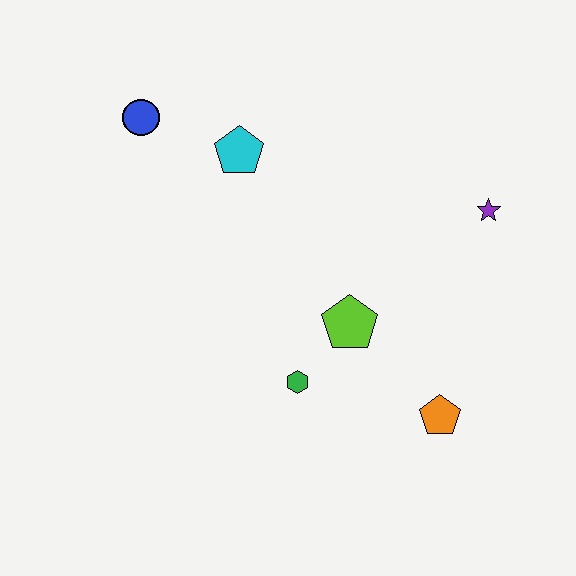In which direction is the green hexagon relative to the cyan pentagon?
The green hexagon is below the cyan pentagon.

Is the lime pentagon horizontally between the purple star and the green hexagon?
Yes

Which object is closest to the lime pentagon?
The green hexagon is closest to the lime pentagon.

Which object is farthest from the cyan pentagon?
The orange pentagon is farthest from the cyan pentagon.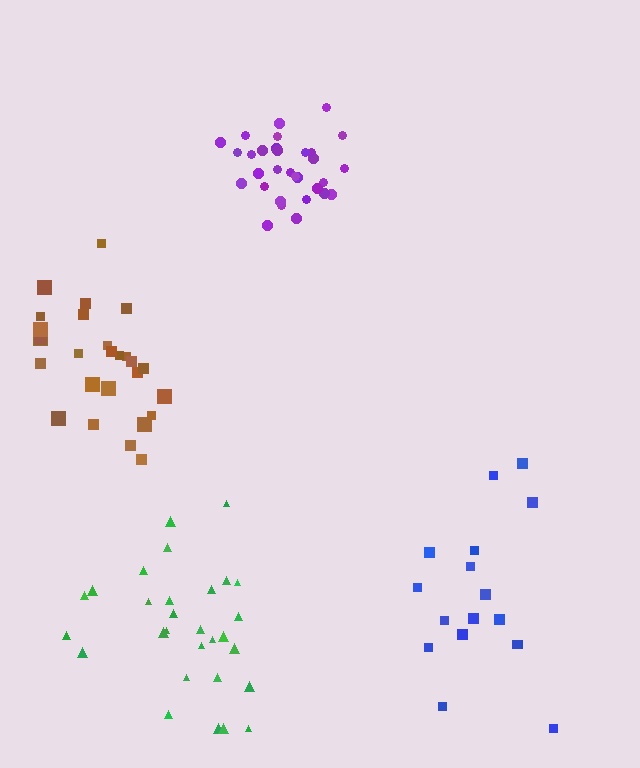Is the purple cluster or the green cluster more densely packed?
Purple.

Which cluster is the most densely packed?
Purple.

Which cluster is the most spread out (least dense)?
Blue.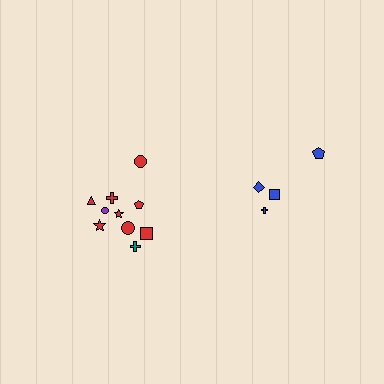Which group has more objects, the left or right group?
The left group.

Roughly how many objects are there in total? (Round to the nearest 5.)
Roughly 15 objects in total.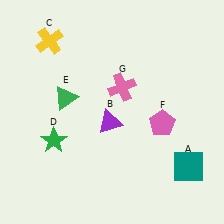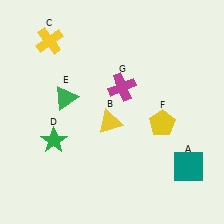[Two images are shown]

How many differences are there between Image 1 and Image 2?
There are 3 differences between the two images.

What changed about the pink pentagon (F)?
In Image 1, F is pink. In Image 2, it changed to yellow.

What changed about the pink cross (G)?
In Image 1, G is pink. In Image 2, it changed to magenta.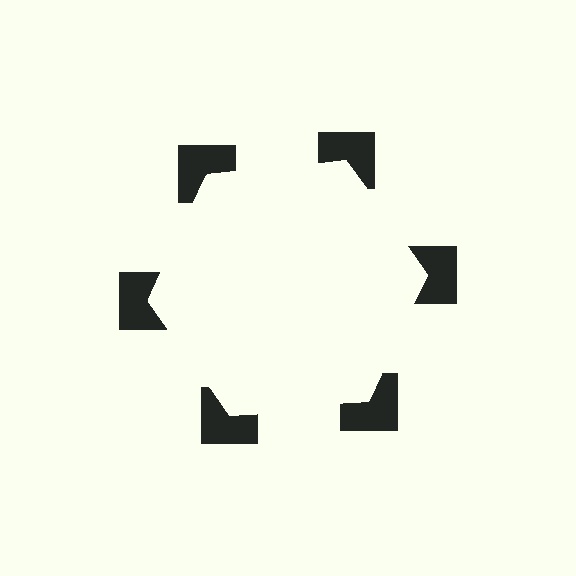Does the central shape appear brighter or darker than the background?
It typically appears slightly brighter than the background, even though no actual brightness change is drawn.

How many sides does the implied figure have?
6 sides.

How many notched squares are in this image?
There are 6 — one at each vertex of the illusory hexagon.